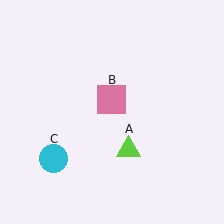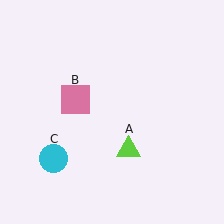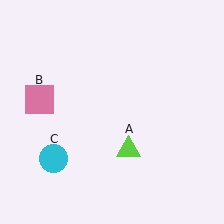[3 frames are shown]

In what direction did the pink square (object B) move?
The pink square (object B) moved left.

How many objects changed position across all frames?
1 object changed position: pink square (object B).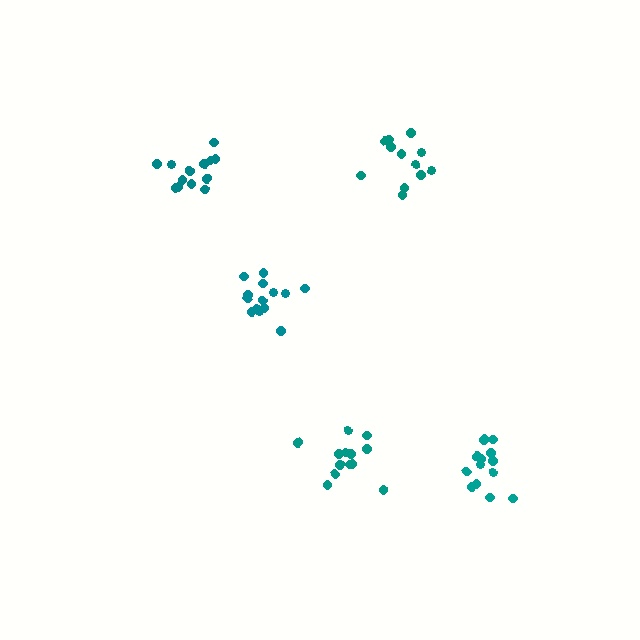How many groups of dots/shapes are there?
There are 5 groups.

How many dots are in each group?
Group 1: 14 dots, Group 2: 12 dots, Group 3: 13 dots, Group 4: 14 dots, Group 5: 14 dots (67 total).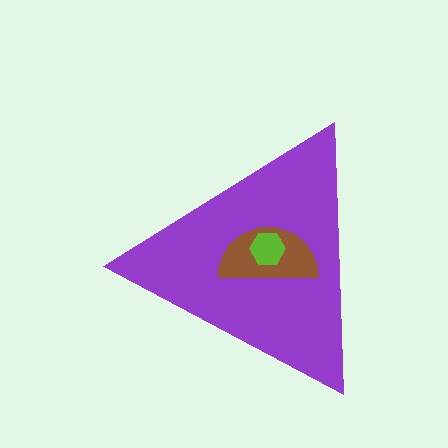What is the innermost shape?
The lime hexagon.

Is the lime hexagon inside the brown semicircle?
Yes.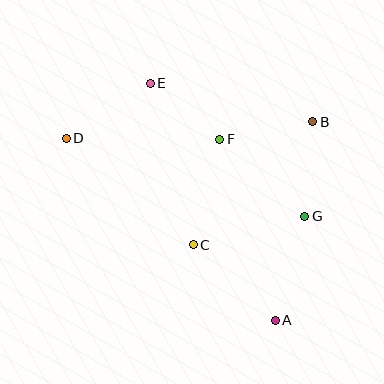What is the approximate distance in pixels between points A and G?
The distance between A and G is approximately 108 pixels.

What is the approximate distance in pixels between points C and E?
The distance between C and E is approximately 168 pixels.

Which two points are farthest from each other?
Points A and D are farthest from each other.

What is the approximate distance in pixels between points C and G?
The distance between C and G is approximately 115 pixels.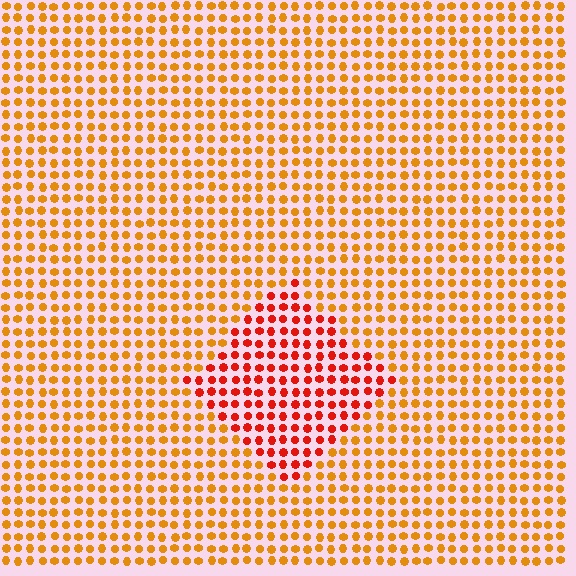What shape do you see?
I see a diamond.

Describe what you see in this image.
The image is filled with small orange elements in a uniform arrangement. A diamond-shaped region is visible where the elements are tinted to a slightly different hue, forming a subtle color boundary.